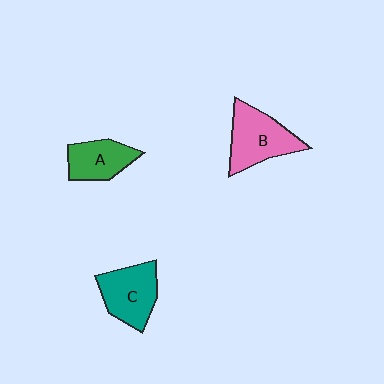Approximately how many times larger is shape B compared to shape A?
Approximately 1.4 times.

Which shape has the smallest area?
Shape A (green).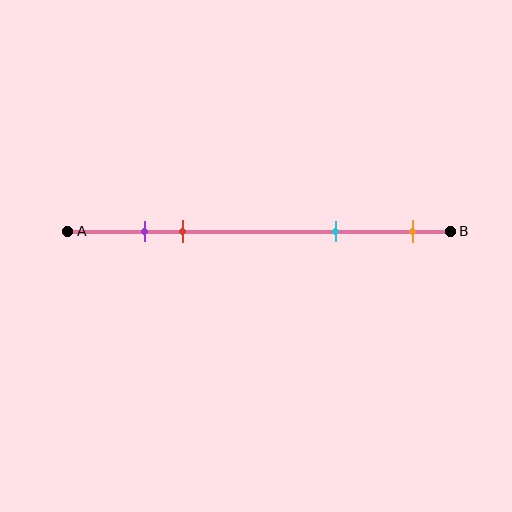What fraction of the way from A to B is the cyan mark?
The cyan mark is approximately 70% (0.7) of the way from A to B.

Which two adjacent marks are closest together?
The purple and red marks are the closest adjacent pair.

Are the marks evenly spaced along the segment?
No, the marks are not evenly spaced.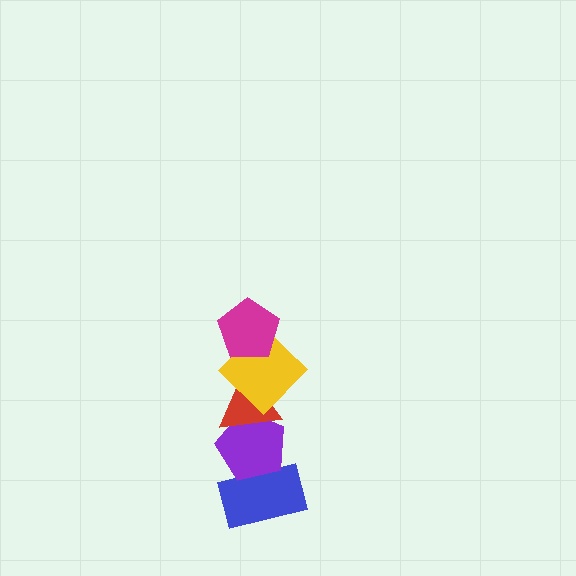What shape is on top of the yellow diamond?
The magenta pentagon is on top of the yellow diamond.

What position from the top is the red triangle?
The red triangle is 3rd from the top.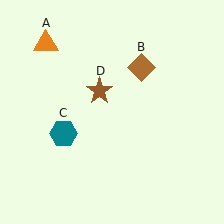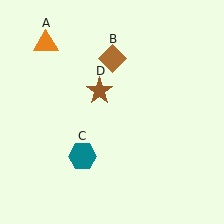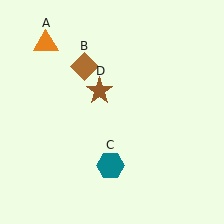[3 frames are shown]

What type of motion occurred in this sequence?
The brown diamond (object B), teal hexagon (object C) rotated counterclockwise around the center of the scene.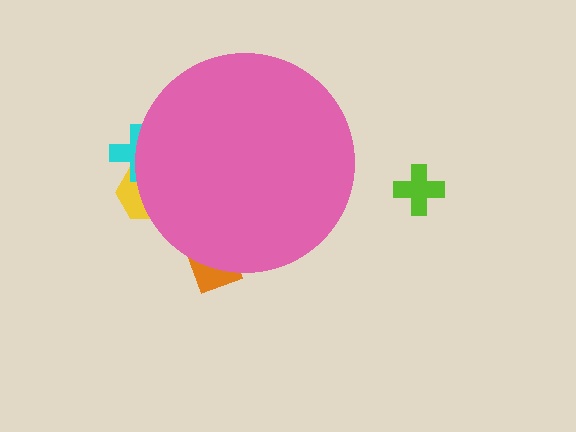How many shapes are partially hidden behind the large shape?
3 shapes are partially hidden.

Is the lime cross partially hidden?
No, the lime cross is fully visible.